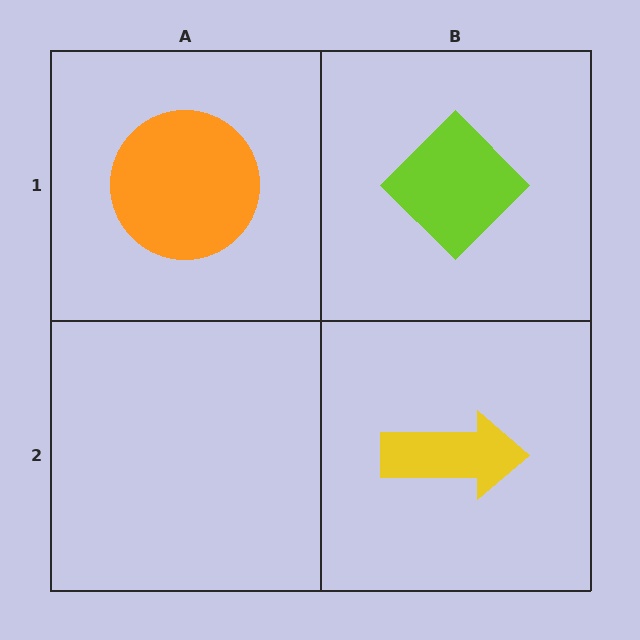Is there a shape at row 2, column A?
No, that cell is empty.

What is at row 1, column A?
An orange circle.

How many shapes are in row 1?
2 shapes.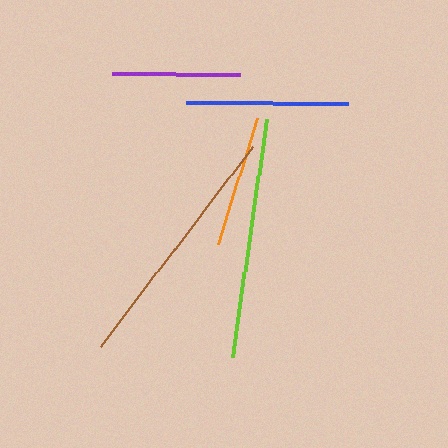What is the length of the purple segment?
The purple segment is approximately 128 pixels long.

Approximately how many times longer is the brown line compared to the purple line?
The brown line is approximately 2.0 times the length of the purple line.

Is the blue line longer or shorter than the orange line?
The blue line is longer than the orange line.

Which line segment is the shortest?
The purple line is the shortest at approximately 128 pixels.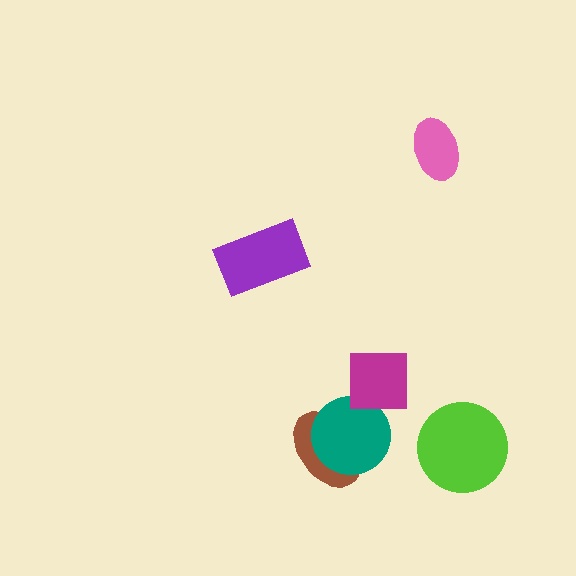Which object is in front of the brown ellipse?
The teal circle is in front of the brown ellipse.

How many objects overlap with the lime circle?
0 objects overlap with the lime circle.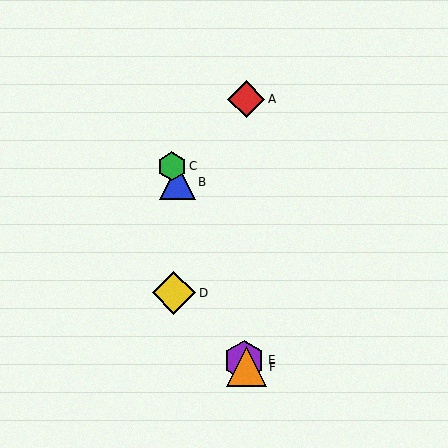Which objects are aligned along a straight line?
Objects B, C, E, F are aligned along a straight line.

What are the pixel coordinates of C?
Object C is at (172, 166).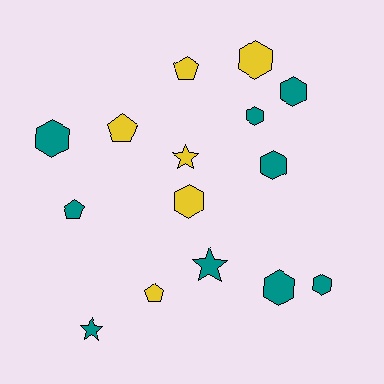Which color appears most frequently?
Teal, with 9 objects.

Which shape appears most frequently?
Hexagon, with 8 objects.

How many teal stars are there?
There are 2 teal stars.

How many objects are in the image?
There are 15 objects.